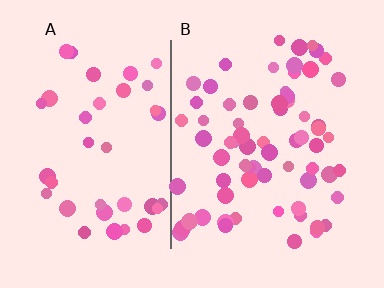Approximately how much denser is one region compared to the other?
Approximately 1.7× — region B over region A.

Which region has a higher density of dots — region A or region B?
B (the right).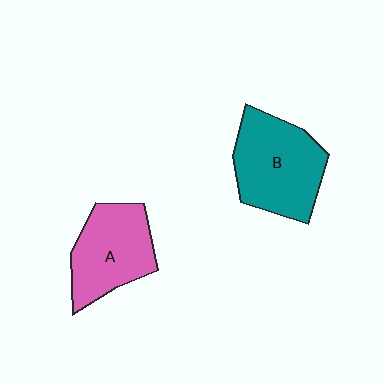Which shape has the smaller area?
Shape A (pink).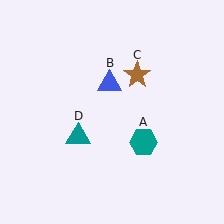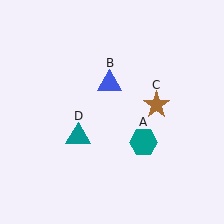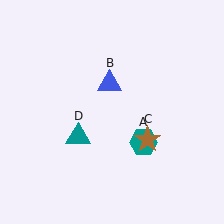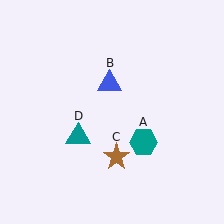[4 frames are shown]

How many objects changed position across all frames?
1 object changed position: brown star (object C).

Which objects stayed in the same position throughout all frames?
Teal hexagon (object A) and blue triangle (object B) and teal triangle (object D) remained stationary.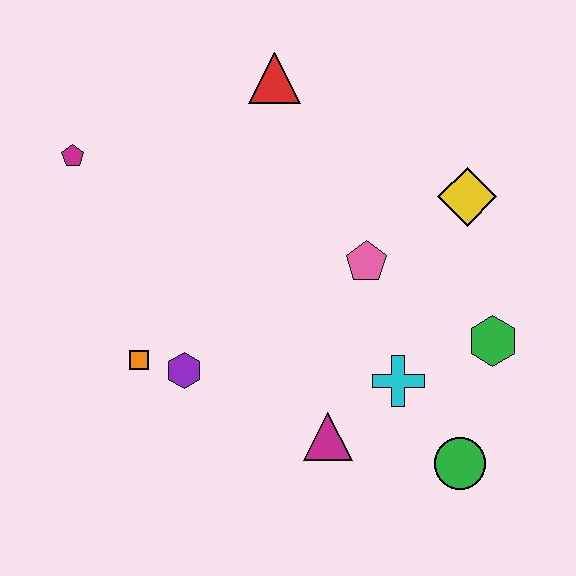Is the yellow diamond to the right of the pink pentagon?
Yes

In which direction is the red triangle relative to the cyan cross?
The red triangle is above the cyan cross.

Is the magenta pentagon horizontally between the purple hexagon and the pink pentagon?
No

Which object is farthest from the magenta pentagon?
The green circle is farthest from the magenta pentagon.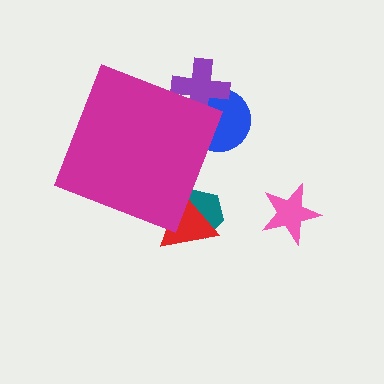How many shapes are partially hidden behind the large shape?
4 shapes are partially hidden.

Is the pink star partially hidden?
No, the pink star is fully visible.